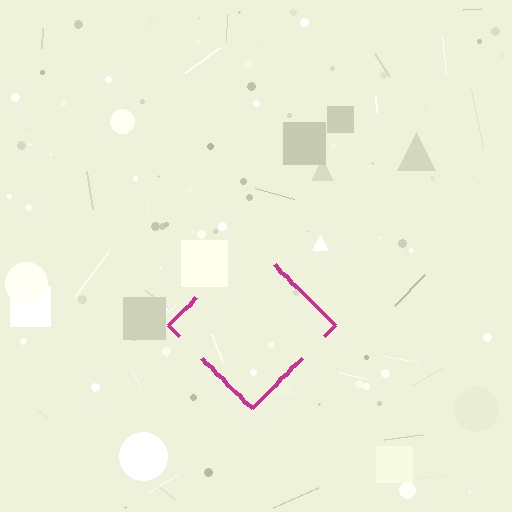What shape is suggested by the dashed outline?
The dashed outline suggests a diamond.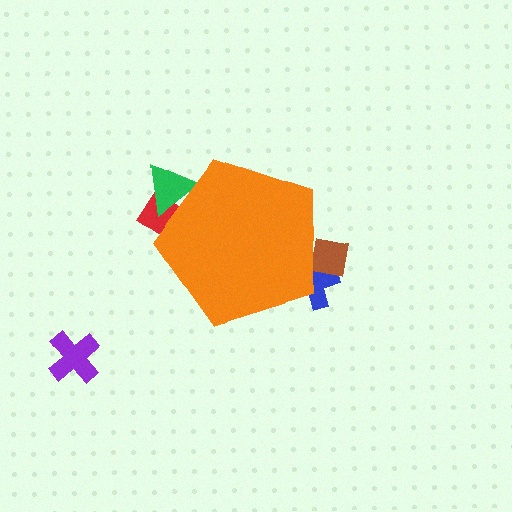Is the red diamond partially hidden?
Yes, the red diamond is partially hidden behind the orange pentagon.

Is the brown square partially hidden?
Yes, the brown square is partially hidden behind the orange pentagon.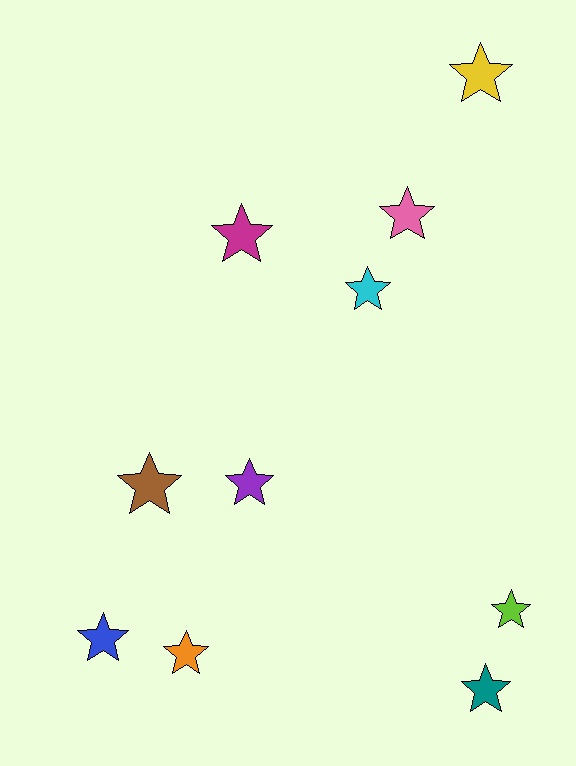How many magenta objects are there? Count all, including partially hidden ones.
There is 1 magenta object.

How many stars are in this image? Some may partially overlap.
There are 10 stars.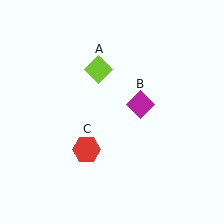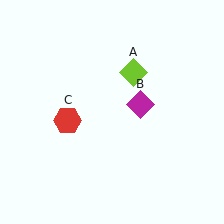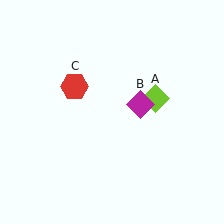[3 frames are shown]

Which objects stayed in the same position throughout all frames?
Magenta diamond (object B) remained stationary.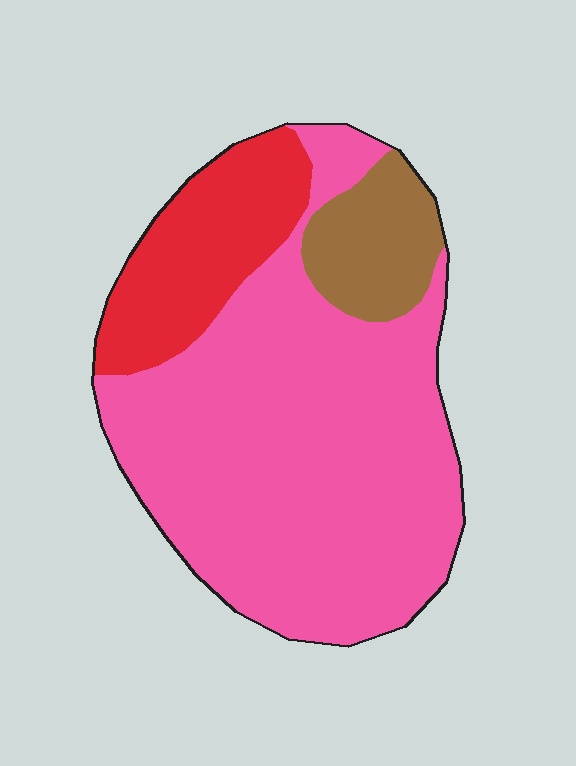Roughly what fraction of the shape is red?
Red takes up less than a quarter of the shape.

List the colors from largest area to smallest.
From largest to smallest: pink, red, brown.